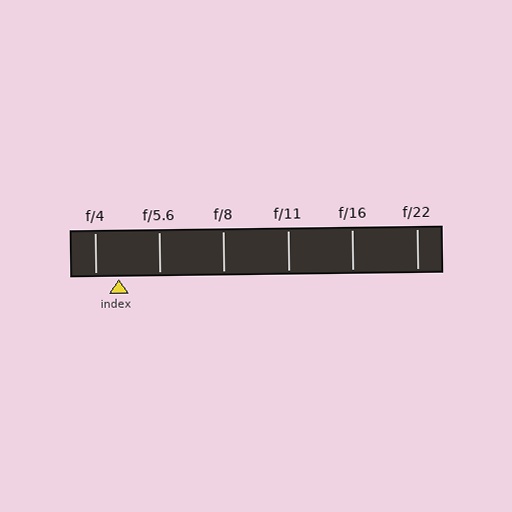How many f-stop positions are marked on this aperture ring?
There are 6 f-stop positions marked.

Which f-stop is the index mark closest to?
The index mark is closest to f/4.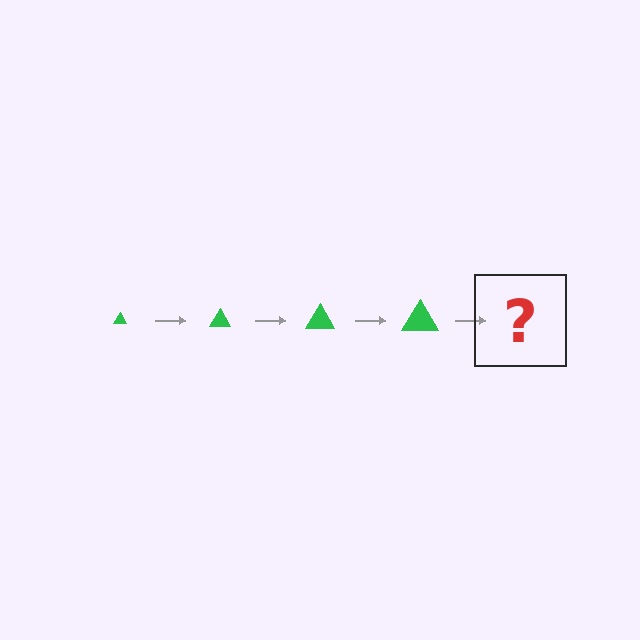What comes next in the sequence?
The next element should be a green triangle, larger than the previous one.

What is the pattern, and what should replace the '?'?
The pattern is that the triangle gets progressively larger each step. The '?' should be a green triangle, larger than the previous one.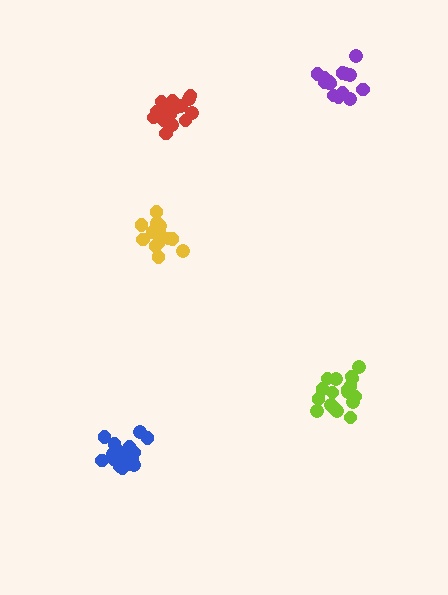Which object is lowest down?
The blue cluster is bottommost.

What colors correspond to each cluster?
The clusters are colored: red, purple, blue, yellow, lime.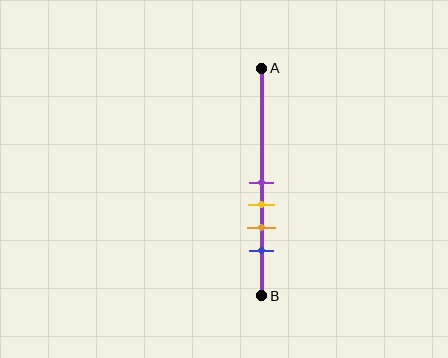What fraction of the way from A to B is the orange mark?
The orange mark is approximately 70% (0.7) of the way from A to B.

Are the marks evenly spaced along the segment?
Yes, the marks are approximately evenly spaced.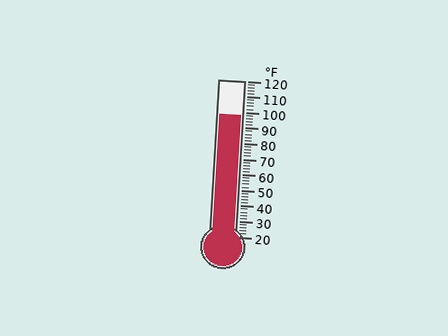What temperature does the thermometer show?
The thermometer shows approximately 98°F.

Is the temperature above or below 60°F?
The temperature is above 60°F.